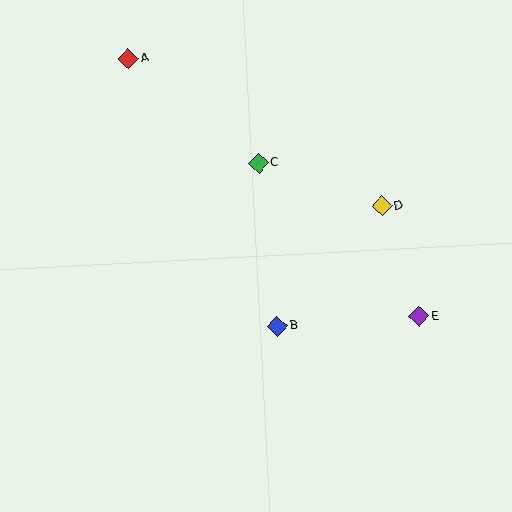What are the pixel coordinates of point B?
Point B is at (278, 326).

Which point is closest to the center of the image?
Point B at (278, 326) is closest to the center.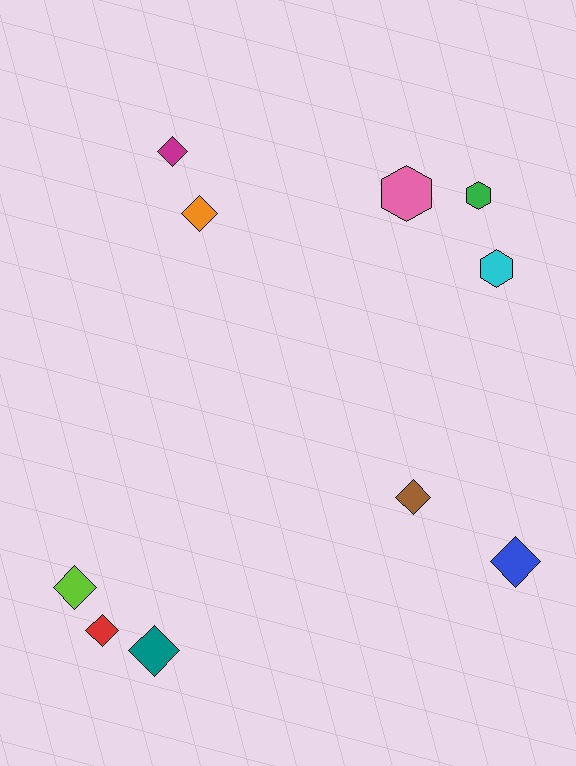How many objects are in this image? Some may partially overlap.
There are 10 objects.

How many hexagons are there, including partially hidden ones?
There are 3 hexagons.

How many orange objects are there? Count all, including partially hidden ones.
There is 1 orange object.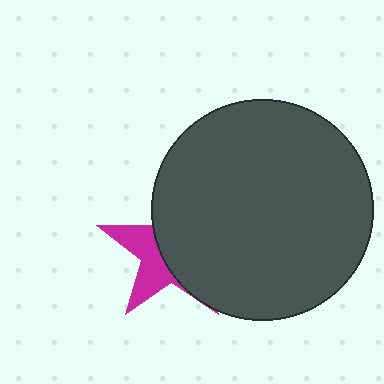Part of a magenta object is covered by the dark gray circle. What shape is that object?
It is a star.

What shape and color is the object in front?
The object in front is a dark gray circle.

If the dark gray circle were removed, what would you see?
You would see the complete magenta star.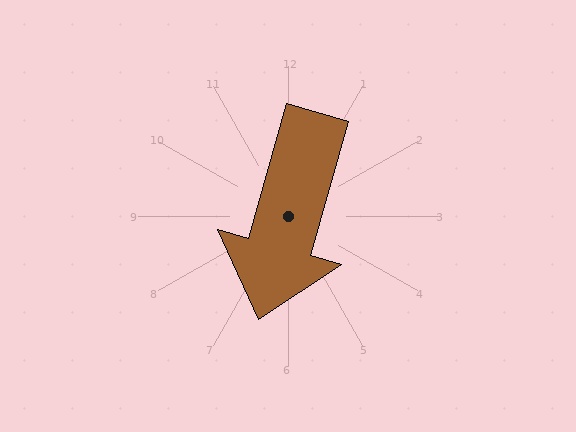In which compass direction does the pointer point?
South.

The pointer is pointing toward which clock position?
Roughly 7 o'clock.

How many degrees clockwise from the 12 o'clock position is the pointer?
Approximately 196 degrees.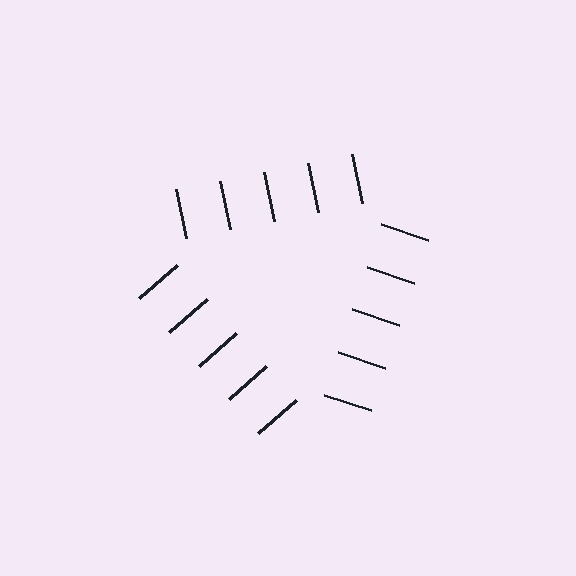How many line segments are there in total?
15 — 5 along each of the 3 edges.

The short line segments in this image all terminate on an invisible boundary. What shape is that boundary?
An illusory triangle — the line segments terminate on its edges but no continuous stroke is drawn.